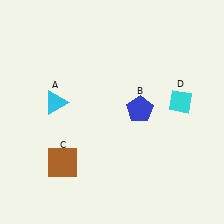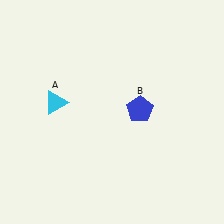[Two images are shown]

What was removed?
The brown square (C), the cyan diamond (D) were removed in Image 2.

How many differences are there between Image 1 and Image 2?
There are 2 differences between the two images.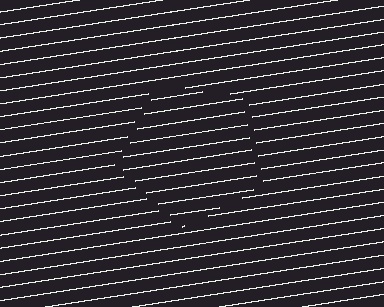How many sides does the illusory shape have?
5 sides — the line-ends trace a pentagon.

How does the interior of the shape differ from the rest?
The interior of the shape contains the same grating, shifted by half a period — the contour is defined by the phase discontinuity where line-ends from the inner and outer gratings abut.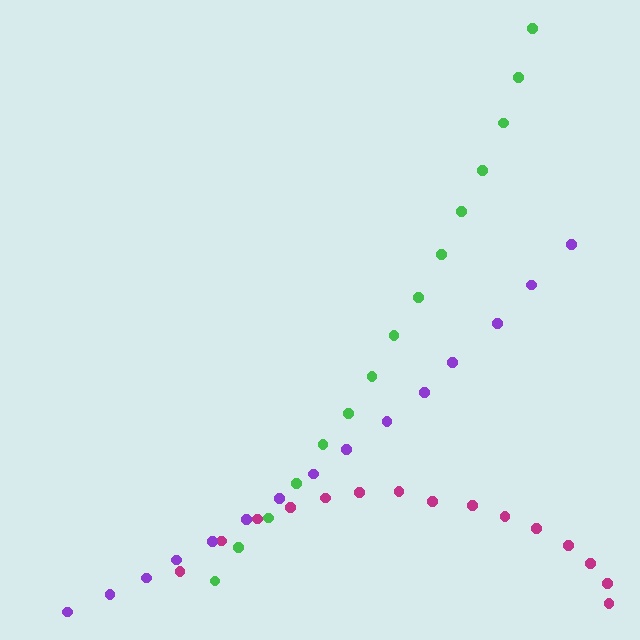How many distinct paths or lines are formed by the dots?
There are 3 distinct paths.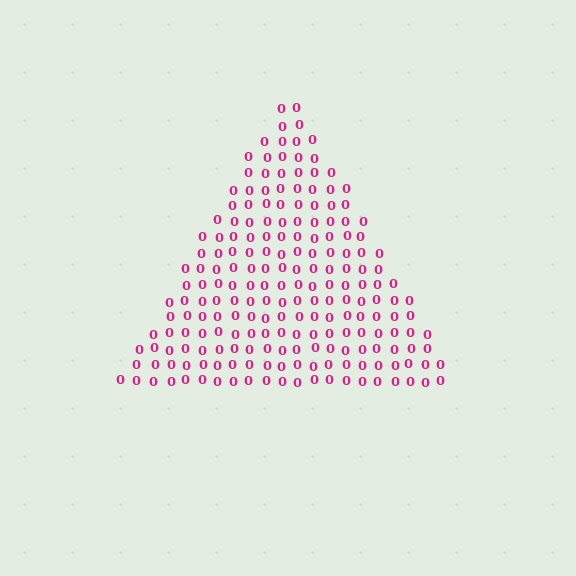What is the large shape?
The large shape is a triangle.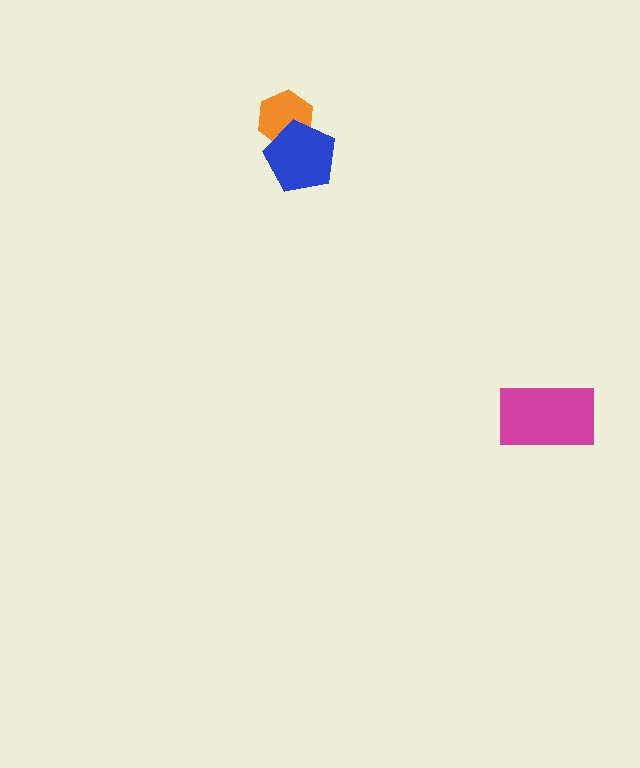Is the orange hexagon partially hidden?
Yes, it is partially covered by another shape.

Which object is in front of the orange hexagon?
The blue pentagon is in front of the orange hexagon.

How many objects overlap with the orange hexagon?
1 object overlaps with the orange hexagon.